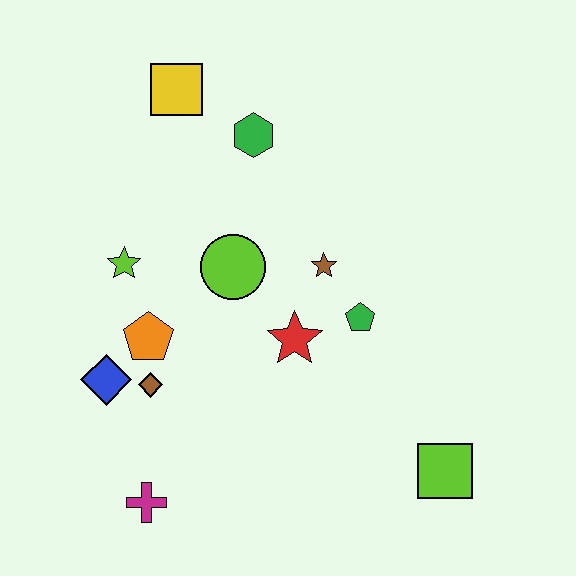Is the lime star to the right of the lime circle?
No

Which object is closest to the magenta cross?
The brown diamond is closest to the magenta cross.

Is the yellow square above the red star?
Yes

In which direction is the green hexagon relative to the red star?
The green hexagon is above the red star.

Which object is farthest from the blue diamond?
The lime square is farthest from the blue diamond.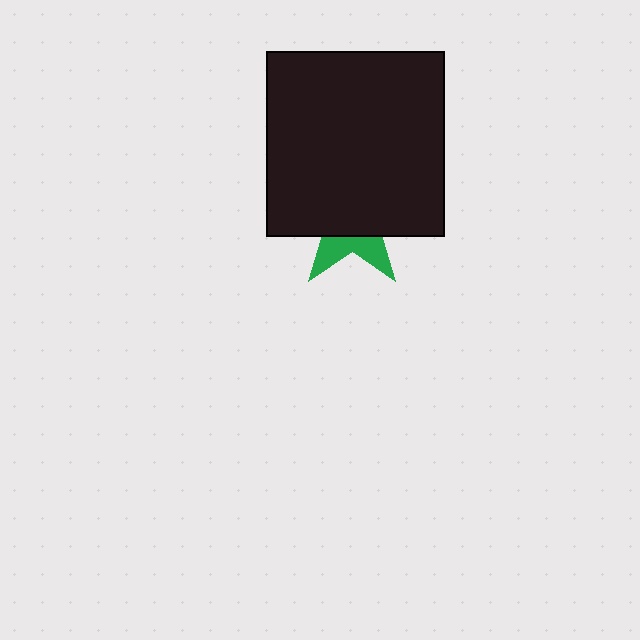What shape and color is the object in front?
The object in front is a black rectangle.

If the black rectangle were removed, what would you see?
You would see the complete green star.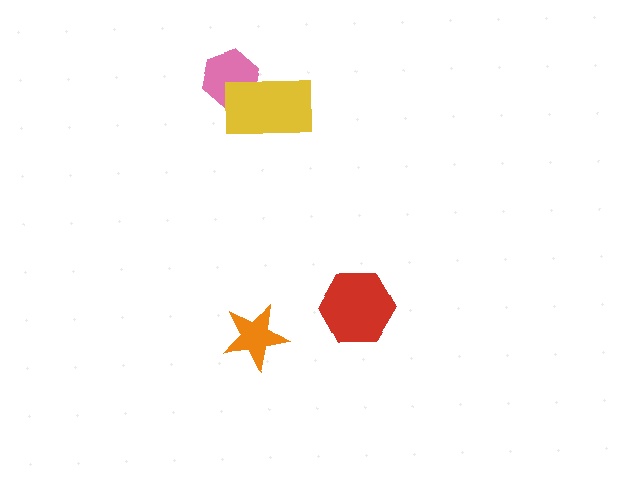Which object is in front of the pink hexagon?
The yellow rectangle is in front of the pink hexagon.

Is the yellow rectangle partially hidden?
No, no other shape covers it.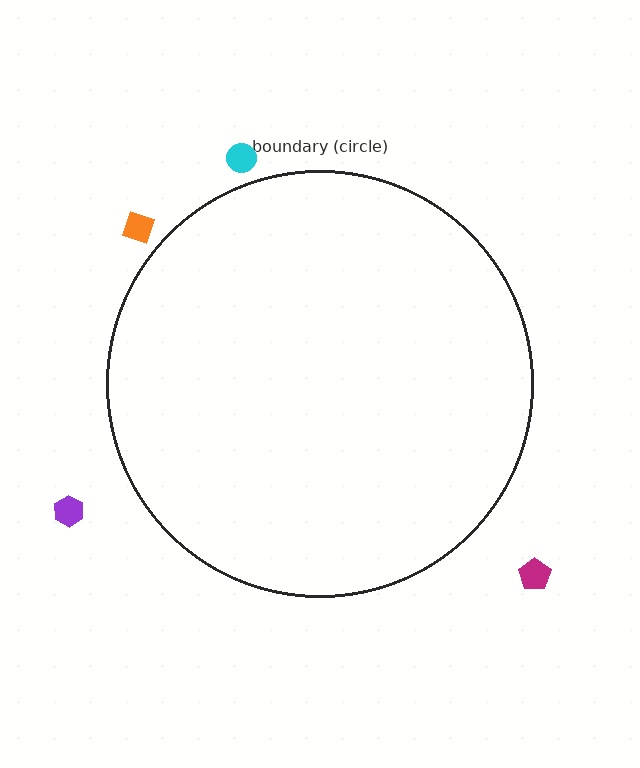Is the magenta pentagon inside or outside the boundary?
Outside.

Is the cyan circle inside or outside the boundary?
Outside.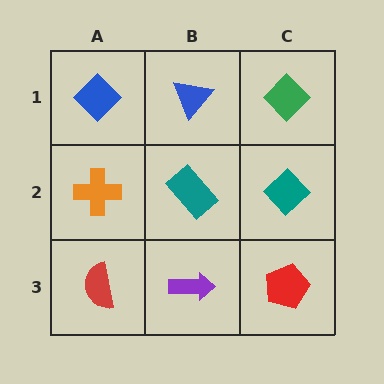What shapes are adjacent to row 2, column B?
A blue triangle (row 1, column B), a purple arrow (row 3, column B), an orange cross (row 2, column A), a teal diamond (row 2, column C).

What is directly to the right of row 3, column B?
A red pentagon.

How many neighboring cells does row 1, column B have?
3.